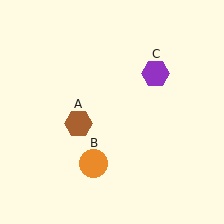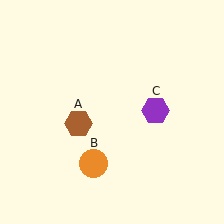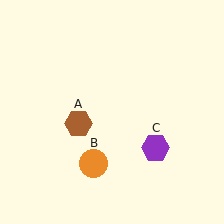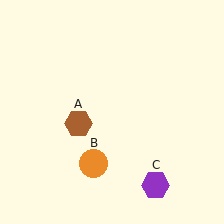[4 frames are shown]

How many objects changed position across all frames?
1 object changed position: purple hexagon (object C).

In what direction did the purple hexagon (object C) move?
The purple hexagon (object C) moved down.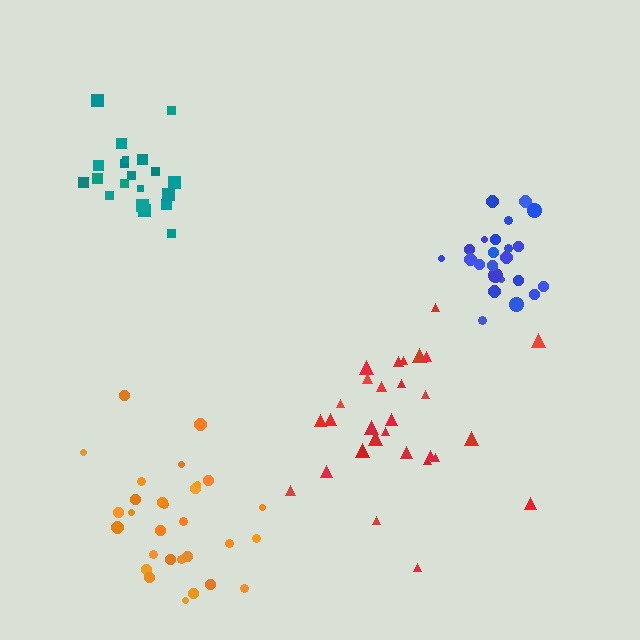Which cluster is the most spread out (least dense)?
Red.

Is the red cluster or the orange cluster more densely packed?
Orange.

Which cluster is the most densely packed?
Blue.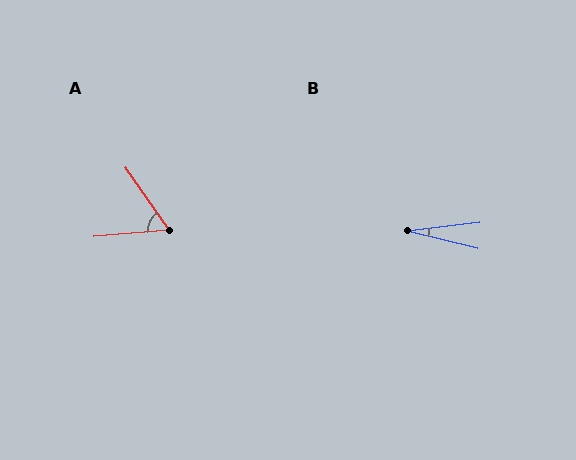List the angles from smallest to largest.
B (21°), A (60°).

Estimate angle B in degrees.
Approximately 21 degrees.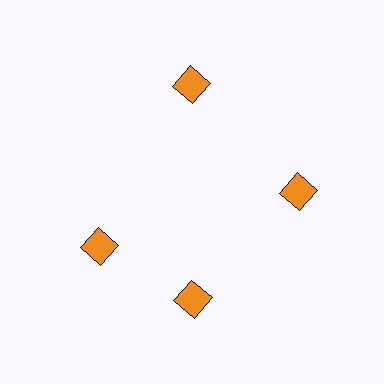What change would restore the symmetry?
The symmetry would be restored by rotating it back into even spacing with its neighbors so that all 4 diamonds sit at equal angles and equal distance from the center.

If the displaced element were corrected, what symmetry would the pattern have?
It would have 4-fold rotational symmetry — the pattern would map onto itself every 90 degrees.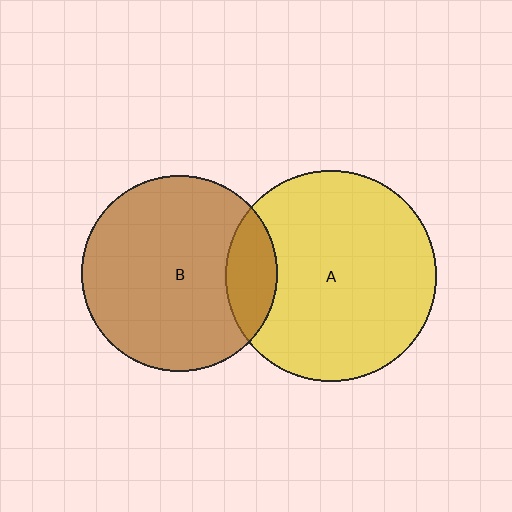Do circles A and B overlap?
Yes.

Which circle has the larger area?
Circle A (yellow).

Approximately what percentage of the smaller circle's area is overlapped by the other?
Approximately 15%.